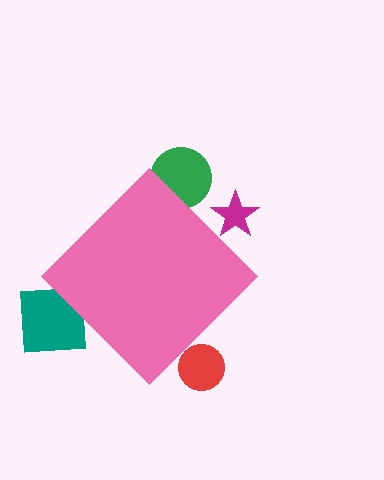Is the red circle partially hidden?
Yes, the red circle is partially hidden behind the pink diamond.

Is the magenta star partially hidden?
Yes, the magenta star is partially hidden behind the pink diamond.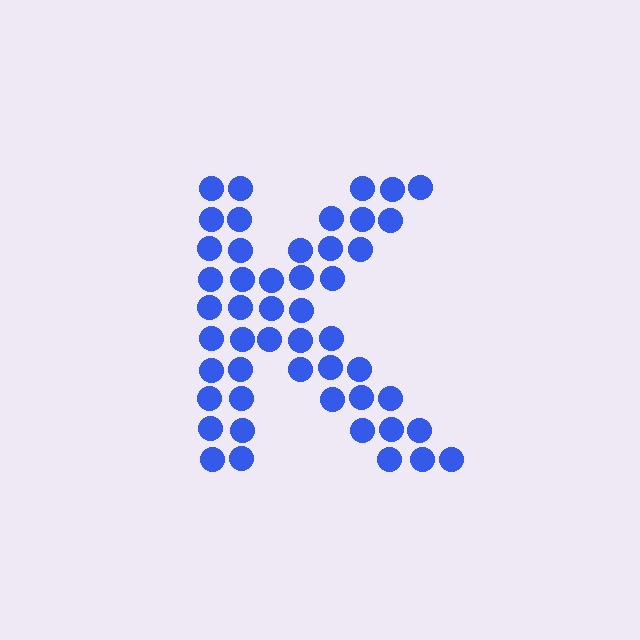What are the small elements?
The small elements are circles.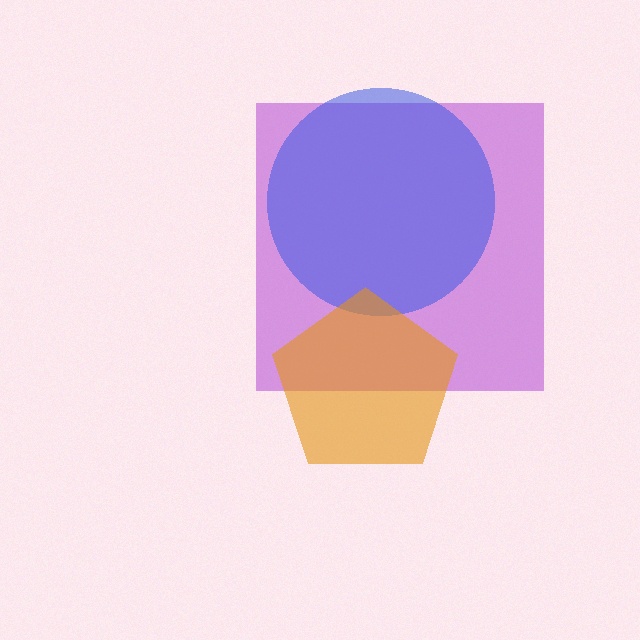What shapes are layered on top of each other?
The layered shapes are: a purple square, a blue circle, an orange pentagon.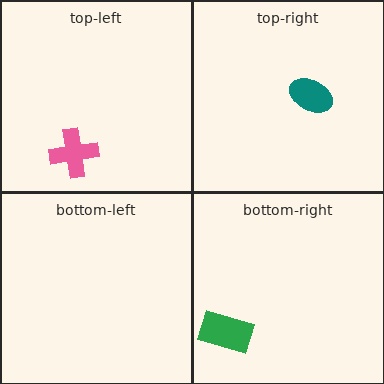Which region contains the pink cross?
The top-left region.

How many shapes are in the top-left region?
1.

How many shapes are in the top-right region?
1.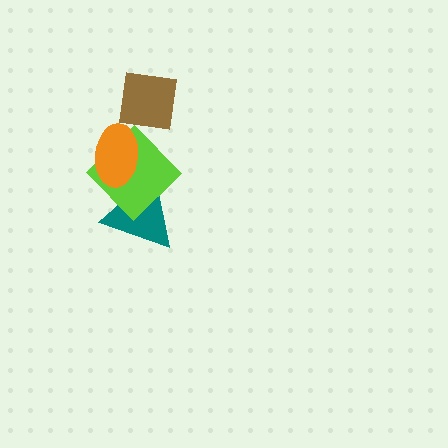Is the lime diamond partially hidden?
Yes, it is partially covered by another shape.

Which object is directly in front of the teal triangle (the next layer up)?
The lime diamond is directly in front of the teal triangle.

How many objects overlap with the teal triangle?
2 objects overlap with the teal triangle.